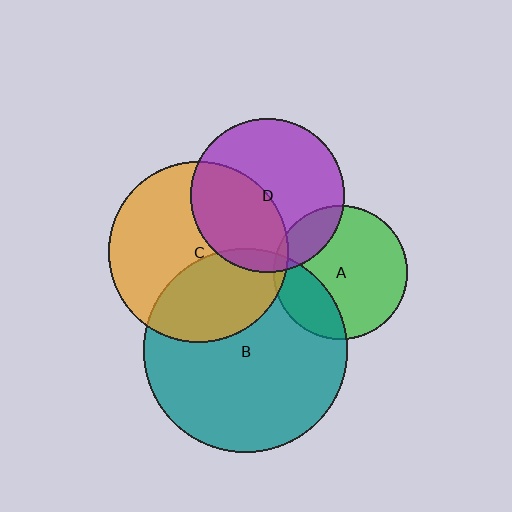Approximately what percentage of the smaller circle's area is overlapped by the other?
Approximately 35%.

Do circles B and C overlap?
Yes.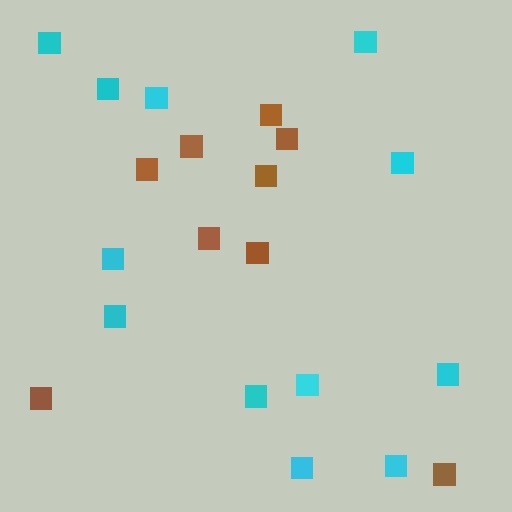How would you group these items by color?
There are 2 groups: one group of brown squares (9) and one group of cyan squares (12).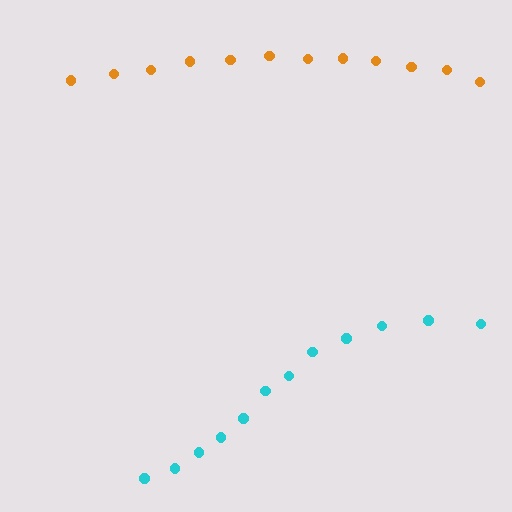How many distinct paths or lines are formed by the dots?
There are 2 distinct paths.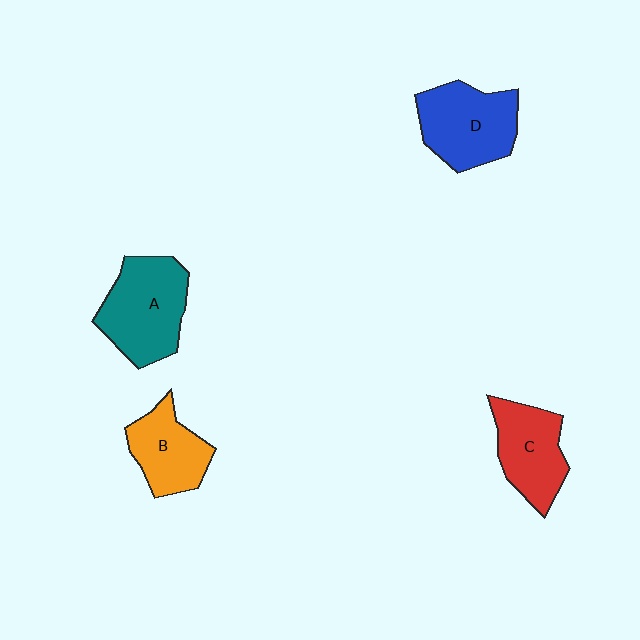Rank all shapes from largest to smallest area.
From largest to smallest: A (teal), D (blue), C (red), B (orange).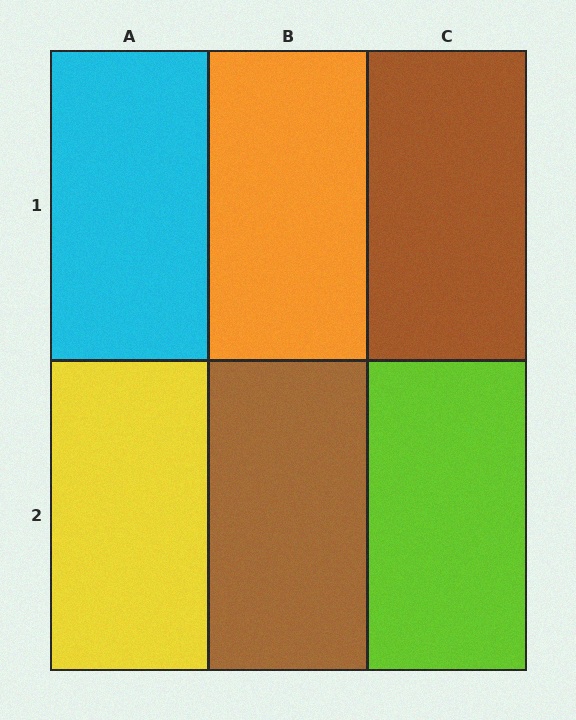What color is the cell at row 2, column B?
Brown.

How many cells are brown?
2 cells are brown.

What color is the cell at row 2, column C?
Lime.